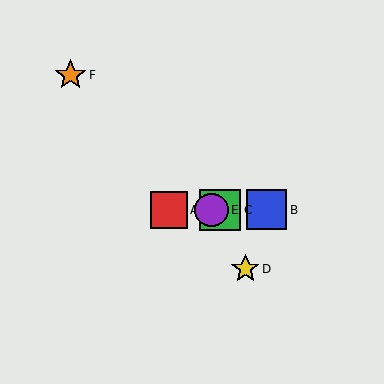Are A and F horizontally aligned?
No, A is at y≈210 and F is at y≈75.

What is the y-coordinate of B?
Object B is at y≈210.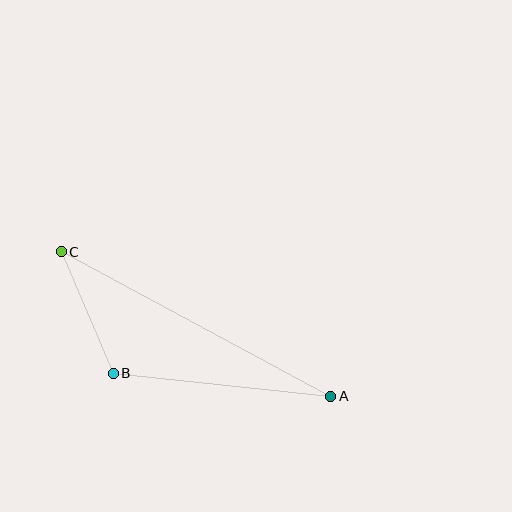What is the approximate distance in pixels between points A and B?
The distance between A and B is approximately 219 pixels.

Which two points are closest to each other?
Points B and C are closest to each other.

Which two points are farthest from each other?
Points A and C are farthest from each other.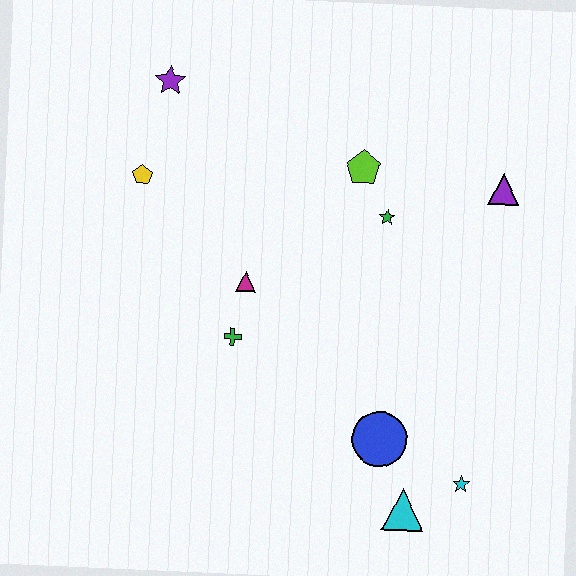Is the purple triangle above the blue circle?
Yes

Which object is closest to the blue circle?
The cyan triangle is closest to the blue circle.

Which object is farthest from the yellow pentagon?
The cyan star is farthest from the yellow pentagon.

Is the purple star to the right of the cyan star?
No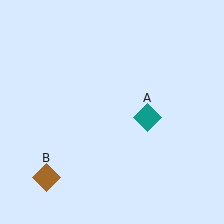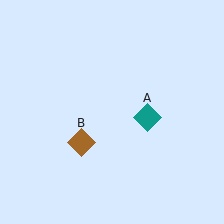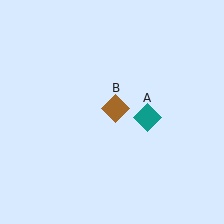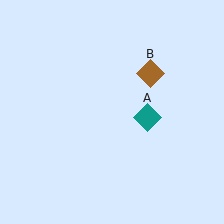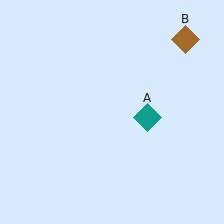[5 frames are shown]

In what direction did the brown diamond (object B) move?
The brown diamond (object B) moved up and to the right.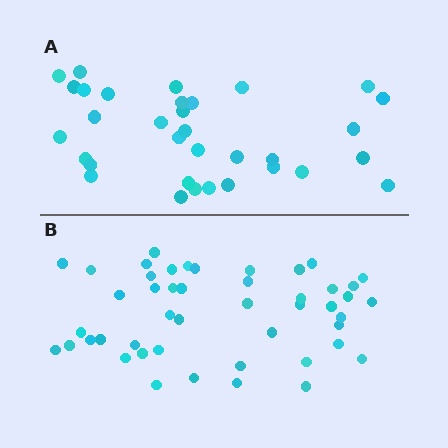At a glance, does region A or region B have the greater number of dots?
Region B (the bottom region) has more dots.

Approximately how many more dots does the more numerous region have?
Region B has approximately 15 more dots than region A.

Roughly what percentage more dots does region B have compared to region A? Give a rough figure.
About 40% more.